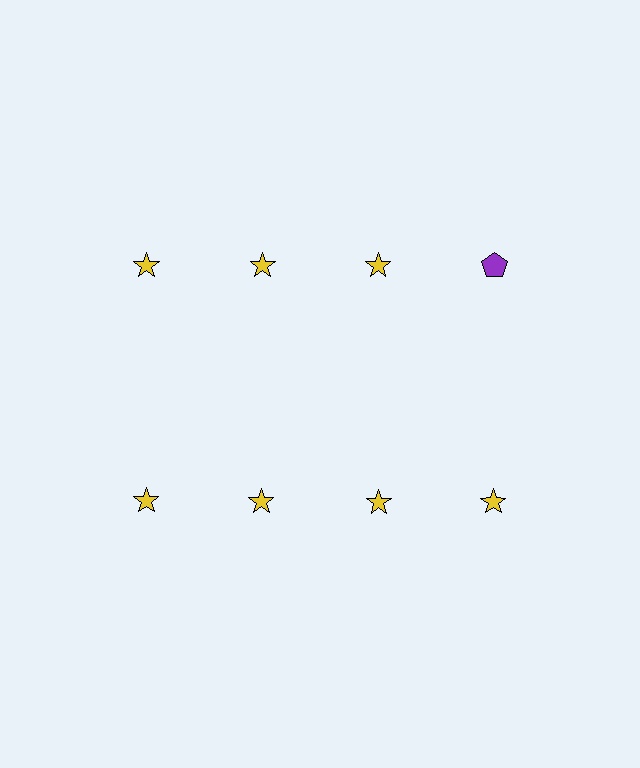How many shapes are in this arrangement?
There are 8 shapes arranged in a grid pattern.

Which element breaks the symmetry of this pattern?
The purple pentagon in the top row, second from right column breaks the symmetry. All other shapes are yellow stars.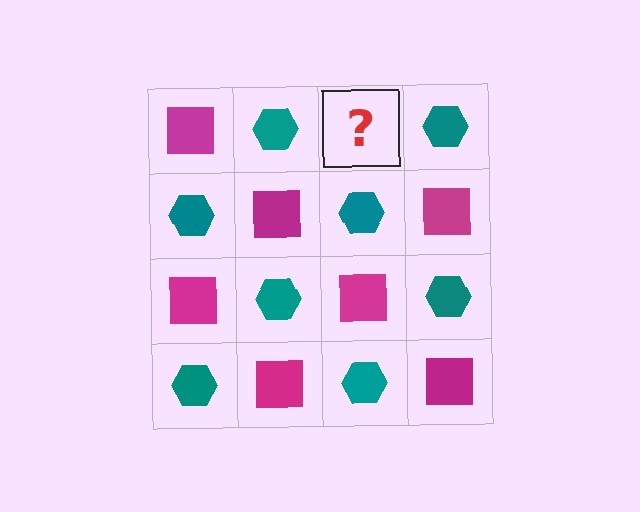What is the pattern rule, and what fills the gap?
The rule is that it alternates magenta square and teal hexagon in a checkerboard pattern. The gap should be filled with a magenta square.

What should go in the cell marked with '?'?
The missing cell should contain a magenta square.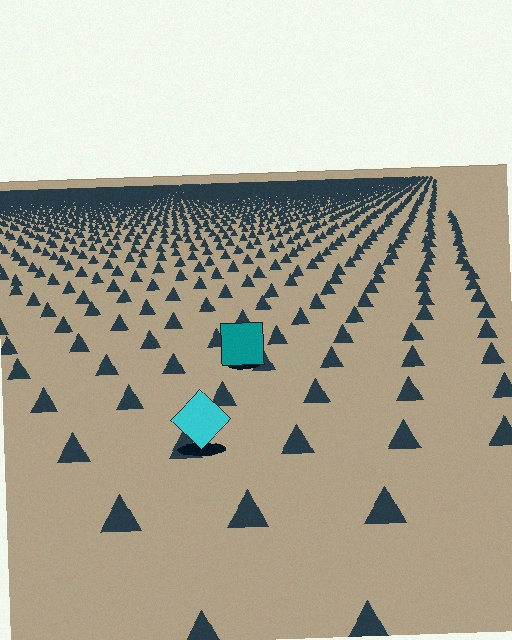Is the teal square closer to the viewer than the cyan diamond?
No. The cyan diamond is closer — you can tell from the texture gradient: the ground texture is coarser near it.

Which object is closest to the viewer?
The cyan diamond is closest. The texture marks near it are larger and more spread out.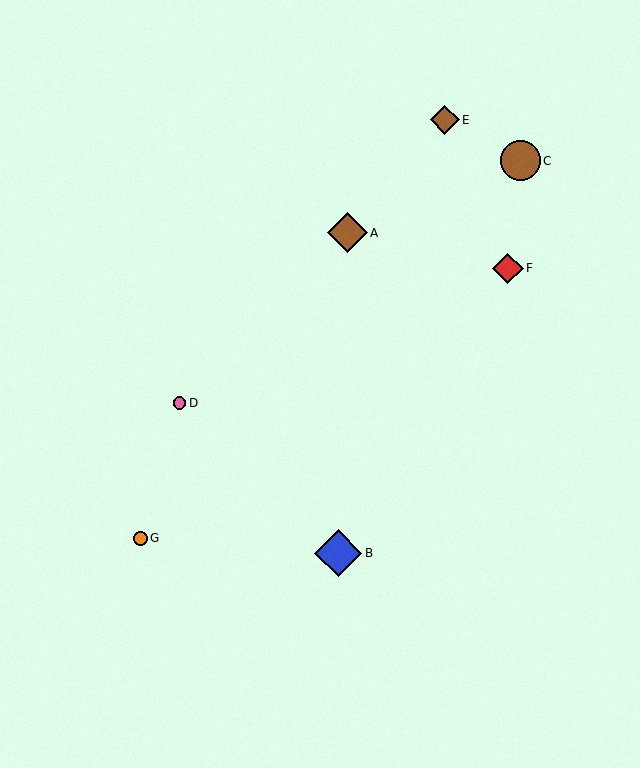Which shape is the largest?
The blue diamond (labeled B) is the largest.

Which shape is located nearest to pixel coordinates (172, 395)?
The pink circle (labeled D) at (179, 403) is nearest to that location.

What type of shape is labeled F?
Shape F is a red diamond.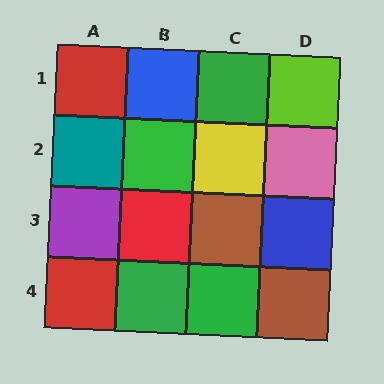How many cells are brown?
2 cells are brown.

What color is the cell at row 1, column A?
Red.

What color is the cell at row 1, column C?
Green.